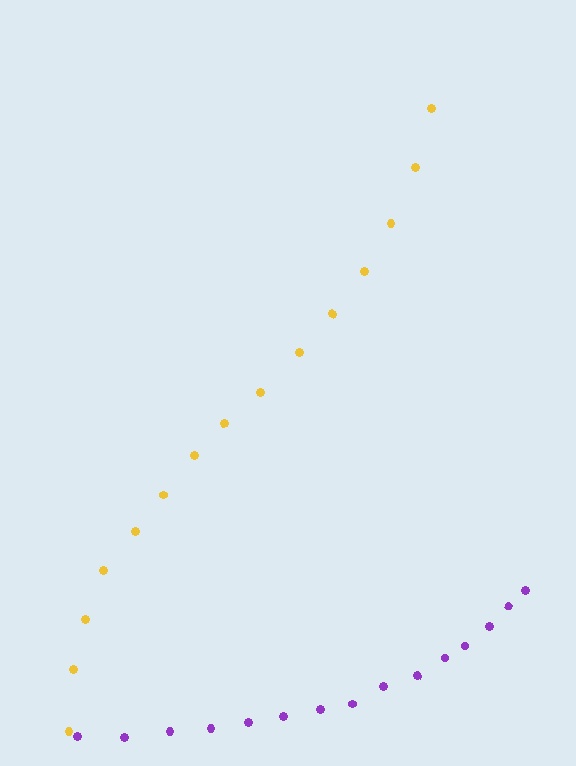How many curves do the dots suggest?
There are 2 distinct paths.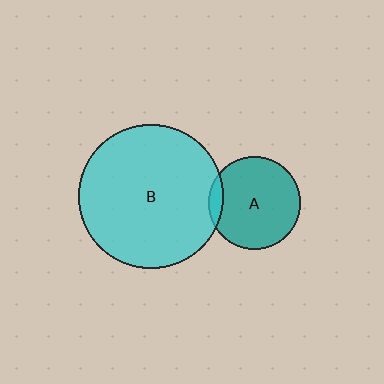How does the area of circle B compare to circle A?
Approximately 2.4 times.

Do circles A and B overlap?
Yes.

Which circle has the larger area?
Circle B (cyan).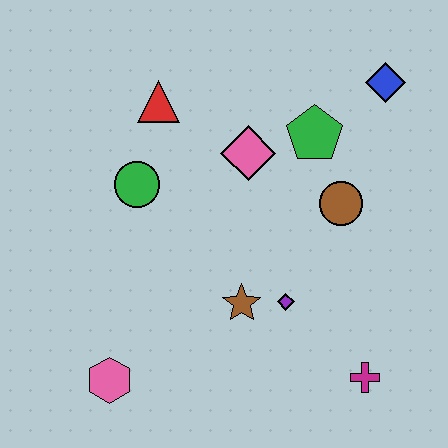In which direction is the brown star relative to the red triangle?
The brown star is below the red triangle.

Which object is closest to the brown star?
The purple diamond is closest to the brown star.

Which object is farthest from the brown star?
The blue diamond is farthest from the brown star.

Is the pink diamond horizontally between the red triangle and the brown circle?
Yes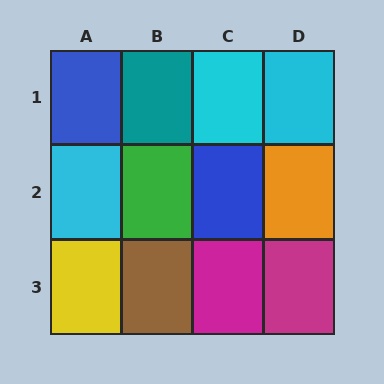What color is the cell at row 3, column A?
Yellow.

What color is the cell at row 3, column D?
Magenta.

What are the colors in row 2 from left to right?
Cyan, green, blue, orange.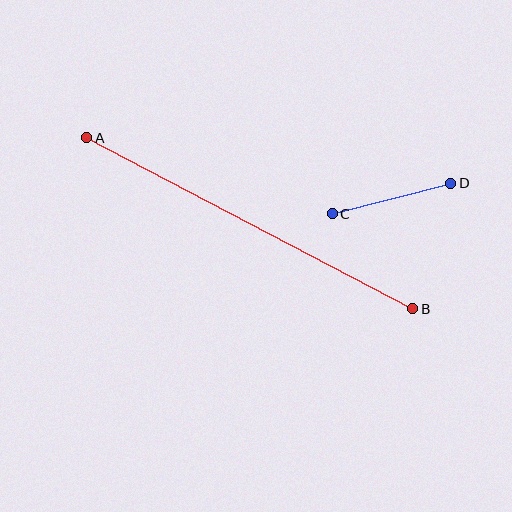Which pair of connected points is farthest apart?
Points A and B are farthest apart.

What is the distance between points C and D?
The distance is approximately 122 pixels.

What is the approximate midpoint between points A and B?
The midpoint is at approximately (250, 223) pixels.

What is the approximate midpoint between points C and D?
The midpoint is at approximately (392, 198) pixels.